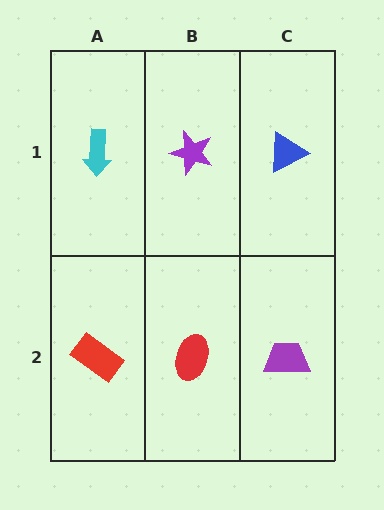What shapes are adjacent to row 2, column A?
A cyan arrow (row 1, column A), a red ellipse (row 2, column B).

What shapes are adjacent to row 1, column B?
A red ellipse (row 2, column B), a cyan arrow (row 1, column A), a blue triangle (row 1, column C).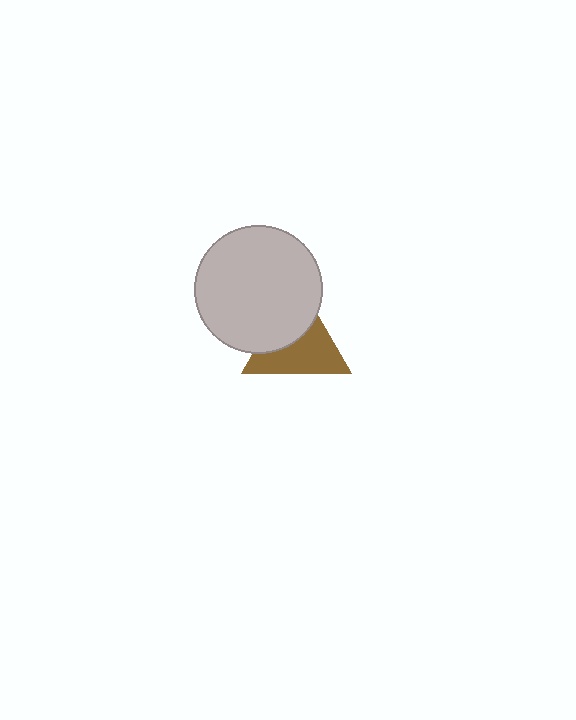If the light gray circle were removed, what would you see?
You would see the complete brown triangle.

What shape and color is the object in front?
The object in front is a light gray circle.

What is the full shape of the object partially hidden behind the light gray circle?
The partially hidden object is a brown triangle.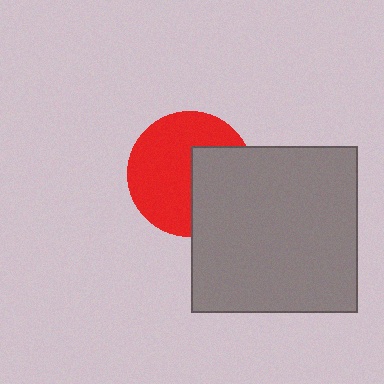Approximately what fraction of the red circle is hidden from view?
Roughly 38% of the red circle is hidden behind the gray square.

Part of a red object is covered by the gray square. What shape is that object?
It is a circle.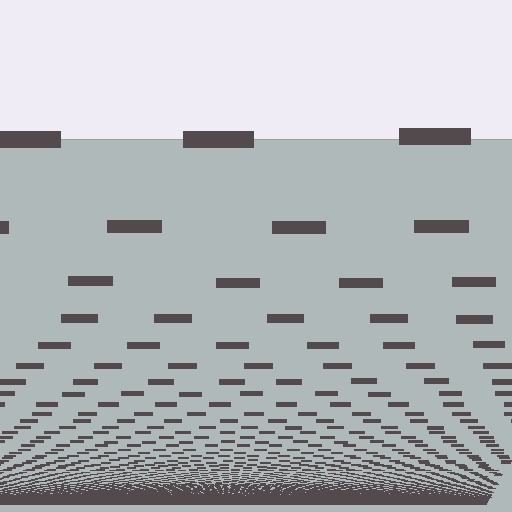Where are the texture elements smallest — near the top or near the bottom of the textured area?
Near the bottom.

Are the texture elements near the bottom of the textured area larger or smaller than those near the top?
Smaller. The gradient is inverted — elements near the bottom are smaller and denser.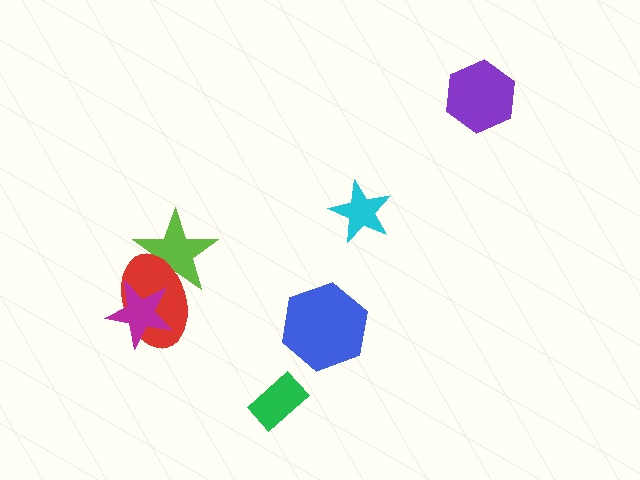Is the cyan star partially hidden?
No, no other shape covers it.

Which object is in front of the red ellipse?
The magenta star is in front of the red ellipse.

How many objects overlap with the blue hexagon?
0 objects overlap with the blue hexagon.